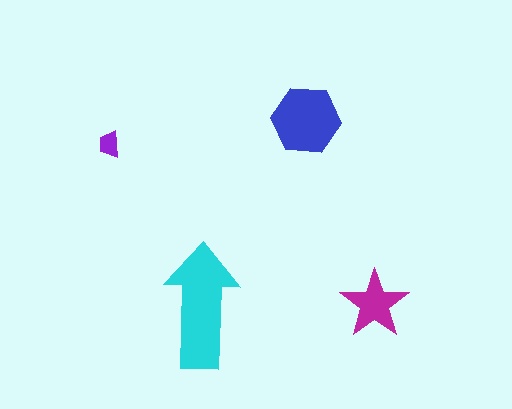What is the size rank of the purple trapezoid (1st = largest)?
4th.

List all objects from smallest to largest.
The purple trapezoid, the magenta star, the blue hexagon, the cyan arrow.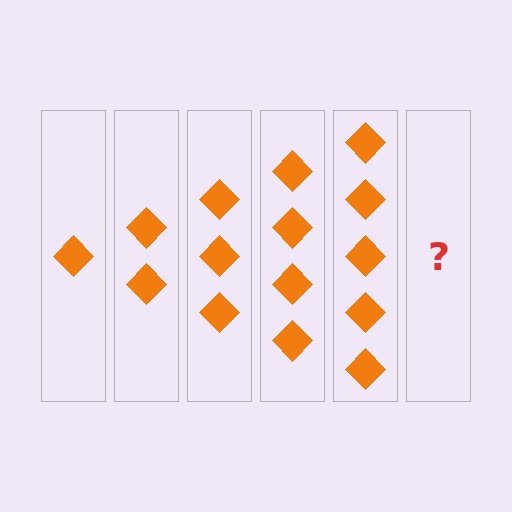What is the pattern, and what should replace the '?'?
The pattern is that each step adds one more diamond. The '?' should be 6 diamonds.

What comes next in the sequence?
The next element should be 6 diamonds.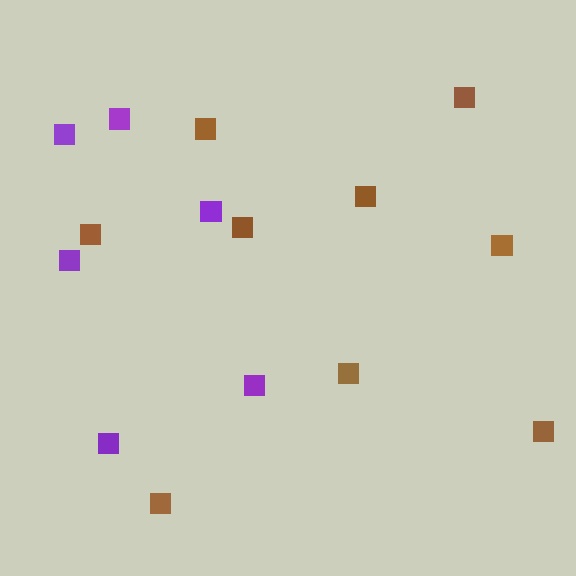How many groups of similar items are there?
There are 2 groups: one group of purple squares (6) and one group of brown squares (9).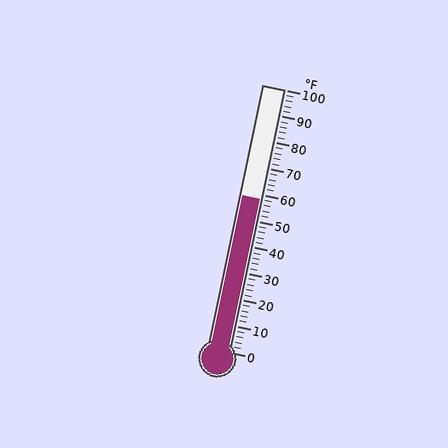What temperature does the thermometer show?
The thermometer shows approximately 58°F.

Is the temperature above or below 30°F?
The temperature is above 30°F.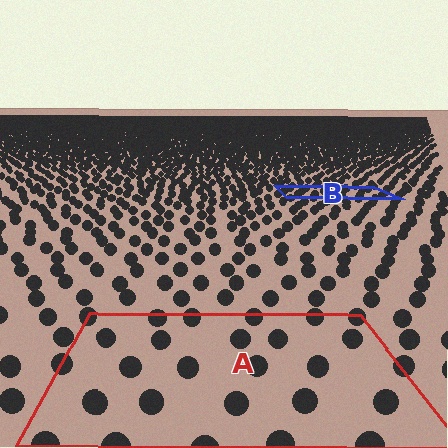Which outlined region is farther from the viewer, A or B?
Region B is farther from the viewer — the texture elements inside it appear smaller and more densely packed.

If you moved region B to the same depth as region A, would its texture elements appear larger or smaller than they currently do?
They would appear larger. At a closer depth, the same texture elements are projected at a bigger on-screen size.